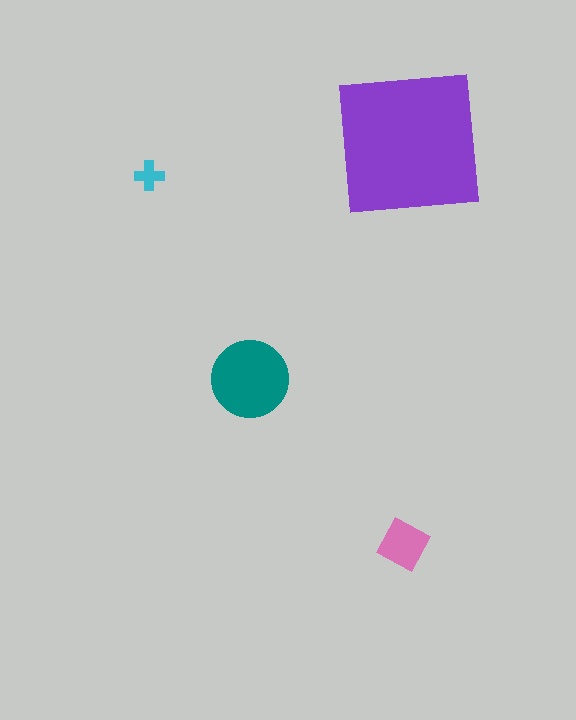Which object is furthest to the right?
The purple square is rightmost.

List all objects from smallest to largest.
The cyan cross, the pink diamond, the teal circle, the purple square.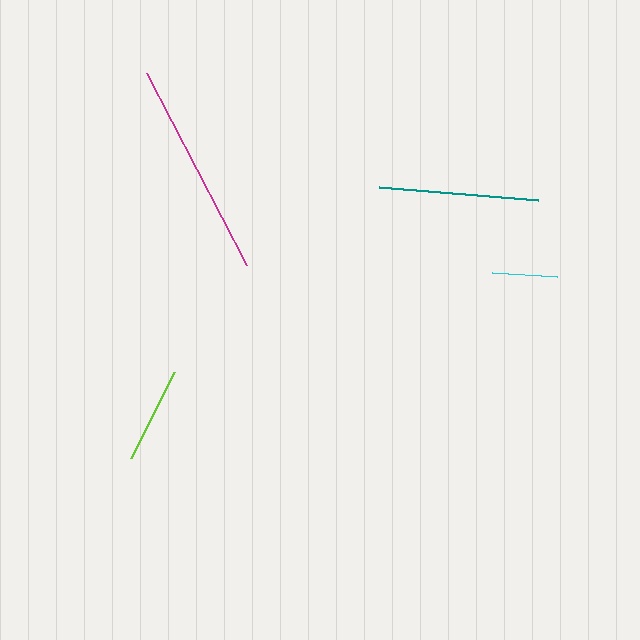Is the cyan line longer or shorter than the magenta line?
The magenta line is longer than the cyan line.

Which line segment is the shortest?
The cyan line is the shortest at approximately 64 pixels.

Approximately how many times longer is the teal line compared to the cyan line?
The teal line is approximately 2.5 times the length of the cyan line.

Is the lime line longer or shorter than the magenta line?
The magenta line is longer than the lime line.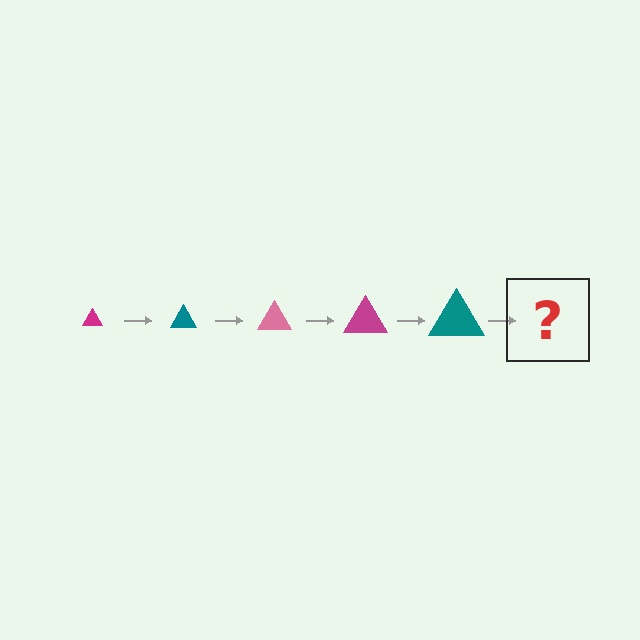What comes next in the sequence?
The next element should be a pink triangle, larger than the previous one.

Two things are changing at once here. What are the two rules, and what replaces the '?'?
The two rules are that the triangle grows larger each step and the color cycles through magenta, teal, and pink. The '?' should be a pink triangle, larger than the previous one.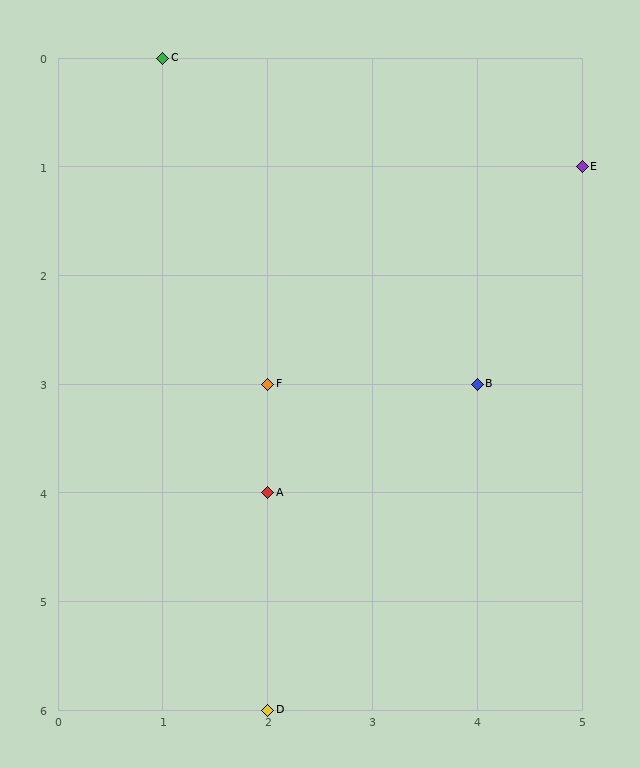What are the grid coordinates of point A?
Point A is at grid coordinates (2, 4).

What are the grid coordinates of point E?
Point E is at grid coordinates (5, 1).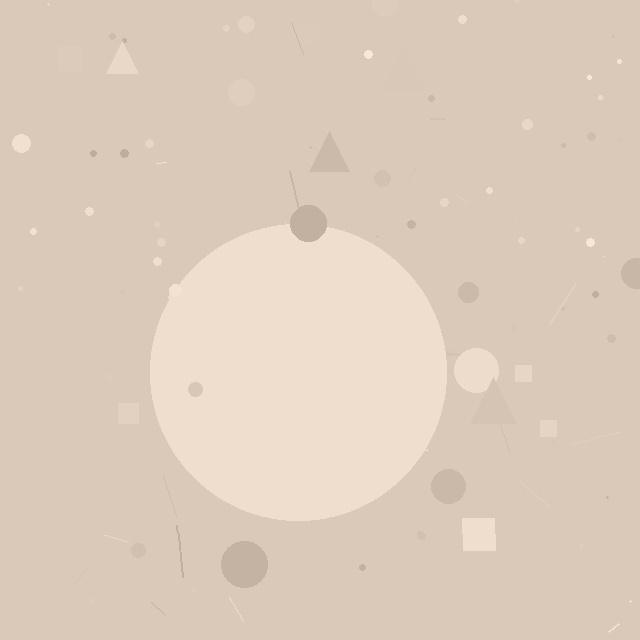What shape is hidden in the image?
A circle is hidden in the image.